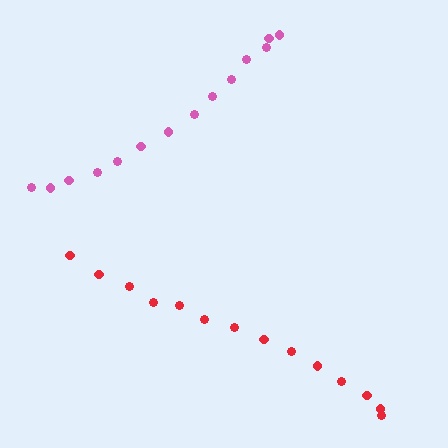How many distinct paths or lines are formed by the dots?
There are 2 distinct paths.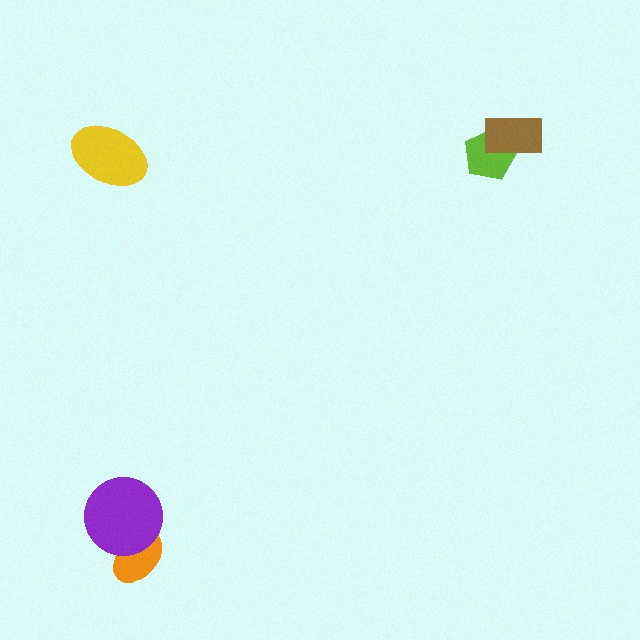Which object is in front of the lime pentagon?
The brown rectangle is in front of the lime pentagon.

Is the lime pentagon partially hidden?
Yes, it is partially covered by another shape.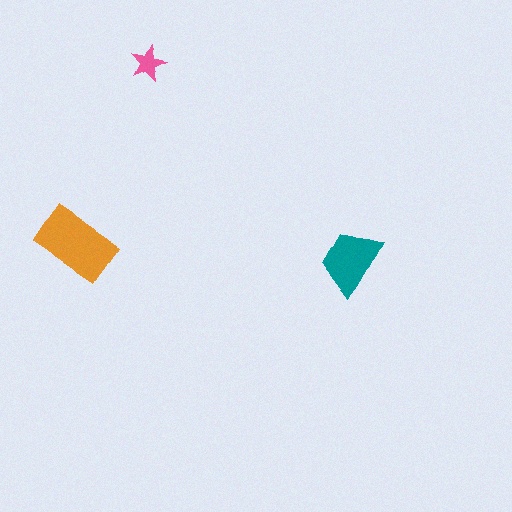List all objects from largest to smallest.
The orange rectangle, the teal trapezoid, the pink star.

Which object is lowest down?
The teal trapezoid is bottommost.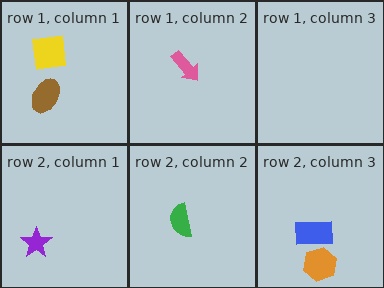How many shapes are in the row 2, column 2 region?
1.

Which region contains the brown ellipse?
The row 1, column 1 region.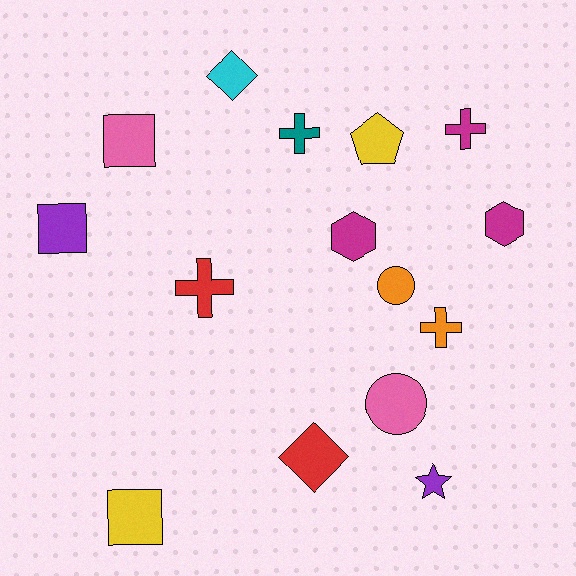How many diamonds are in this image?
There are 2 diamonds.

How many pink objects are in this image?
There are 2 pink objects.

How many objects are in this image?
There are 15 objects.